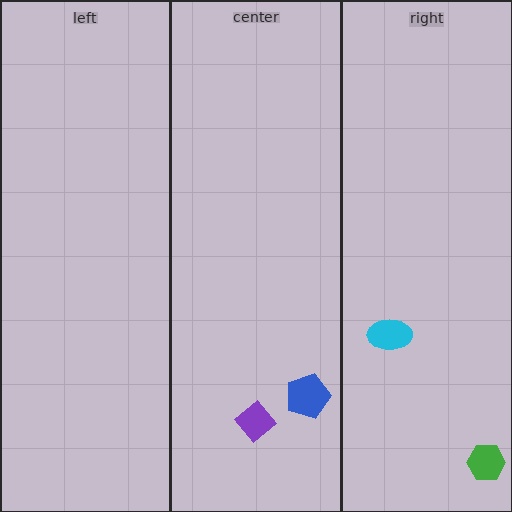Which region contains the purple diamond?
The center region.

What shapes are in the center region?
The purple diamond, the blue pentagon.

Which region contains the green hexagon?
The right region.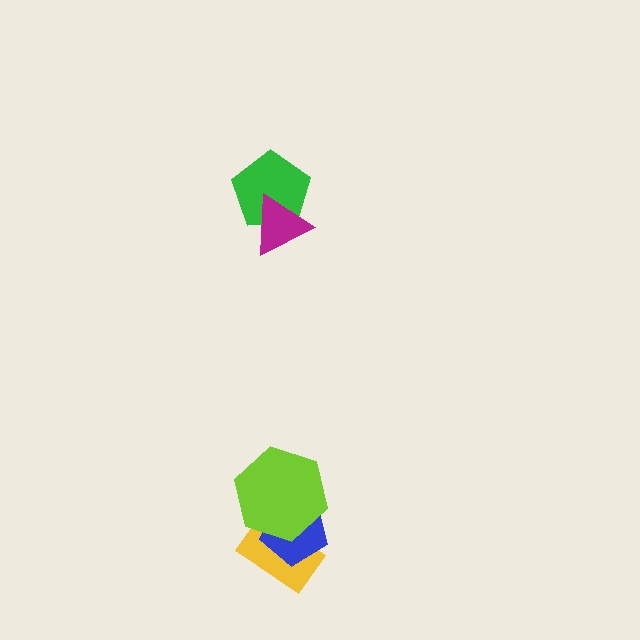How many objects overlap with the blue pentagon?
2 objects overlap with the blue pentagon.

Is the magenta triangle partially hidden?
No, no other shape covers it.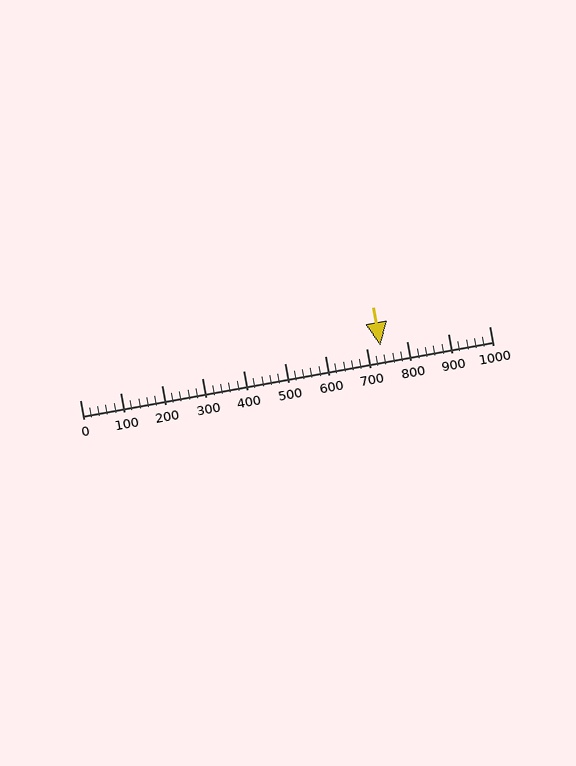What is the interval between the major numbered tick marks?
The major tick marks are spaced 100 units apart.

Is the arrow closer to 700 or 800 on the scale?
The arrow is closer to 700.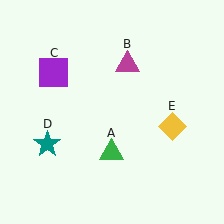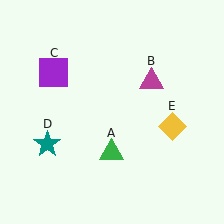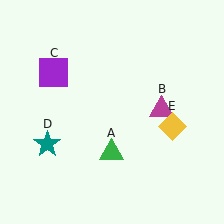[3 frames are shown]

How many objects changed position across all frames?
1 object changed position: magenta triangle (object B).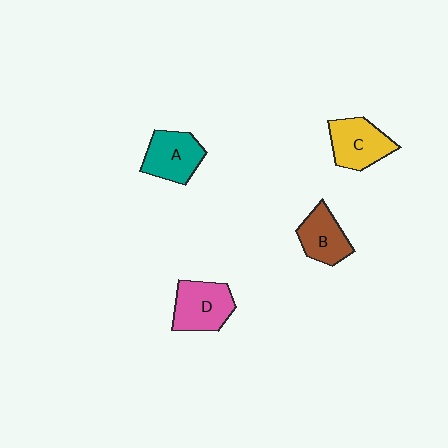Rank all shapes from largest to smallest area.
From largest to smallest: D (pink), C (yellow), A (teal), B (brown).